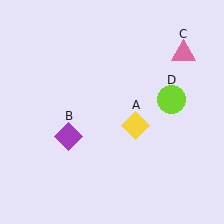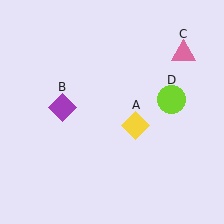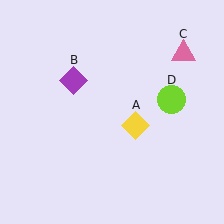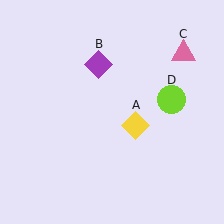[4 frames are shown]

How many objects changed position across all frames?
1 object changed position: purple diamond (object B).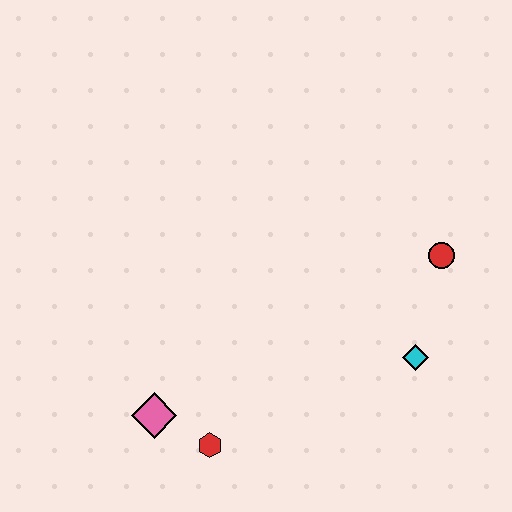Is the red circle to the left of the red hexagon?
No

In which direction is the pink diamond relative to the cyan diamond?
The pink diamond is to the left of the cyan diamond.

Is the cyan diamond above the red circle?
No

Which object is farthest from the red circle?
The pink diamond is farthest from the red circle.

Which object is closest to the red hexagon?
The pink diamond is closest to the red hexagon.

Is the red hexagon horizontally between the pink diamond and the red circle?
Yes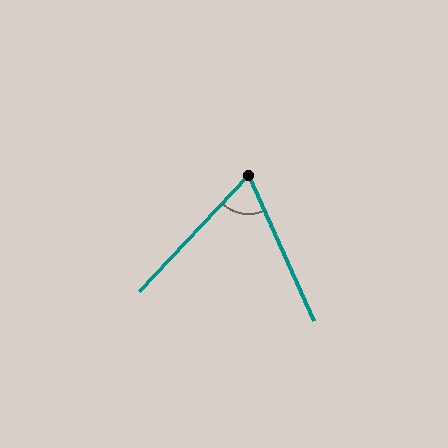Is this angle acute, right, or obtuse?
It is acute.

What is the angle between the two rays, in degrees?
Approximately 67 degrees.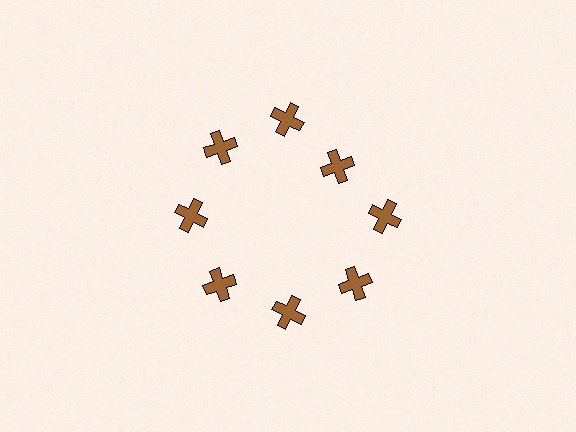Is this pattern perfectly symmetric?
No. The 8 brown crosses are arranged in a ring, but one element near the 2 o'clock position is pulled inward toward the center, breaking the 8-fold rotational symmetry.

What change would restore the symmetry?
The symmetry would be restored by moving it outward, back onto the ring so that all 8 crosses sit at equal angles and equal distance from the center.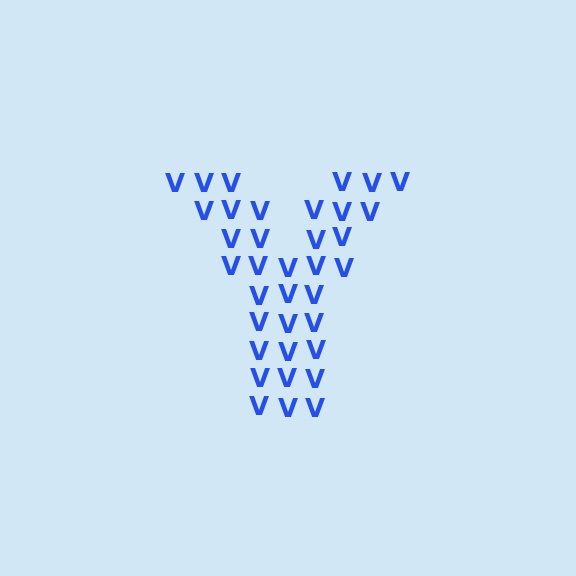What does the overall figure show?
The overall figure shows the letter Y.